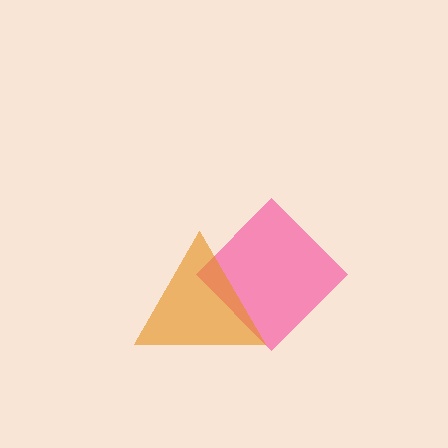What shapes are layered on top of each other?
The layered shapes are: a pink diamond, an orange triangle.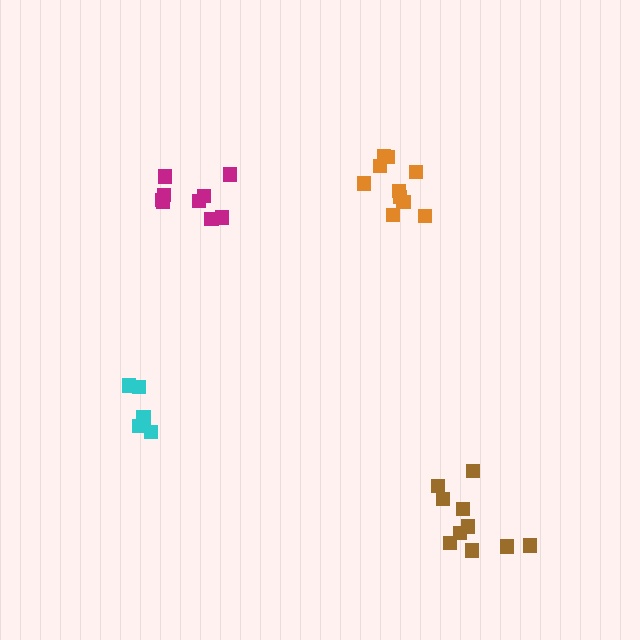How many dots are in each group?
Group 1: 9 dots, Group 2: 10 dots, Group 3: 10 dots, Group 4: 5 dots (34 total).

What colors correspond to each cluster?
The clusters are colored: magenta, orange, brown, cyan.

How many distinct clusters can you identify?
There are 4 distinct clusters.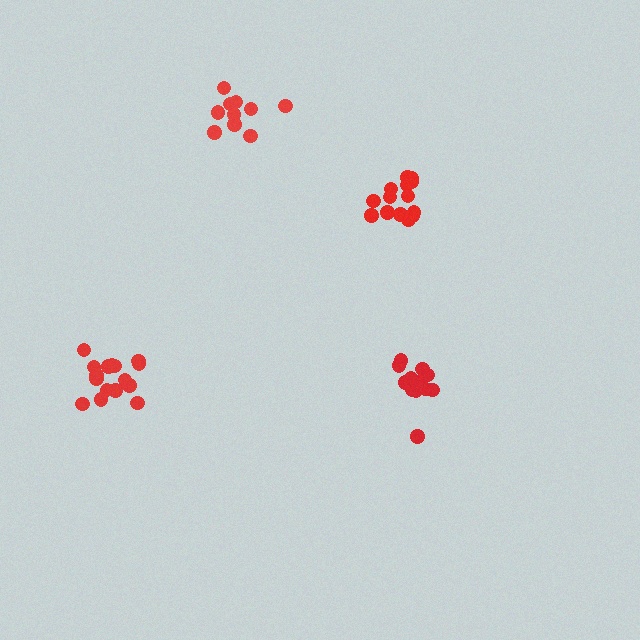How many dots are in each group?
Group 1: 12 dots, Group 2: 14 dots, Group 3: 16 dots, Group 4: 10 dots (52 total).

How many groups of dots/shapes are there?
There are 4 groups.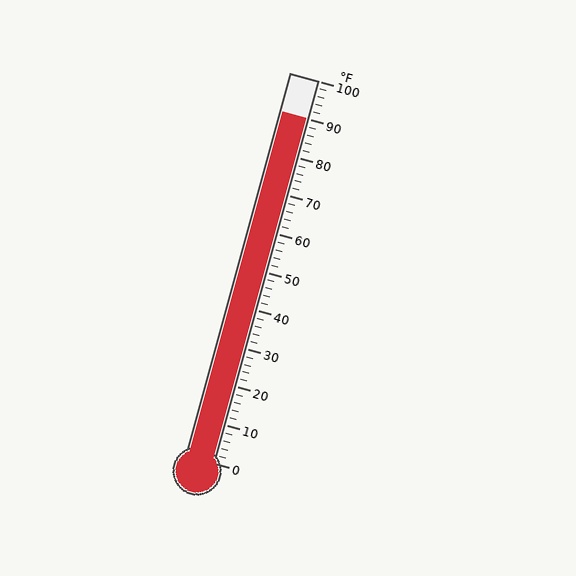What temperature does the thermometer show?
The thermometer shows approximately 90°F.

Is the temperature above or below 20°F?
The temperature is above 20°F.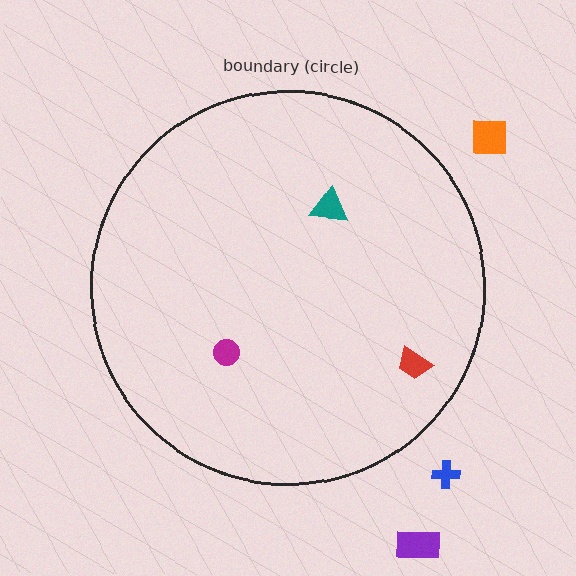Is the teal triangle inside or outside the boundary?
Inside.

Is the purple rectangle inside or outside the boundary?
Outside.